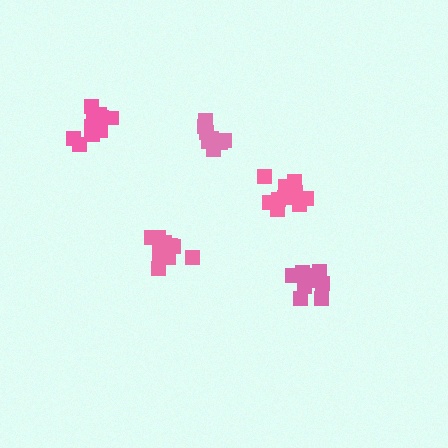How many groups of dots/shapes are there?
There are 5 groups.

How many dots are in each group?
Group 1: 13 dots, Group 2: 10 dots, Group 3: 9 dots, Group 4: 12 dots, Group 5: 12 dots (56 total).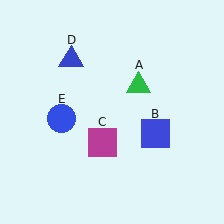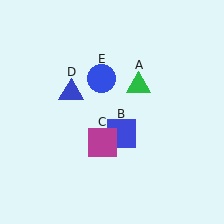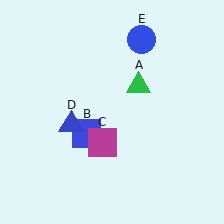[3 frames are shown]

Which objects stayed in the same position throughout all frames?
Green triangle (object A) and magenta square (object C) remained stationary.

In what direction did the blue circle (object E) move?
The blue circle (object E) moved up and to the right.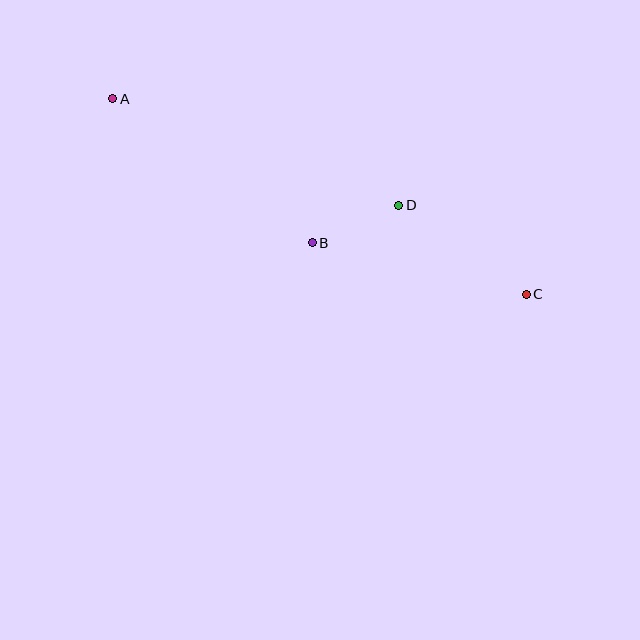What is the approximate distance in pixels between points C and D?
The distance between C and D is approximately 155 pixels.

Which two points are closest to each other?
Points B and D are closest to each other.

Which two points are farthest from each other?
Points A and C are farthest from each other.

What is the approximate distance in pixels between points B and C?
The distance between B and C is approximately 220 pixels.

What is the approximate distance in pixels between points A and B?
The distance between A and B is approximately 246 pixels.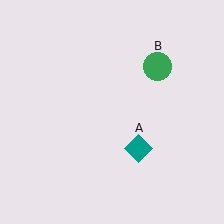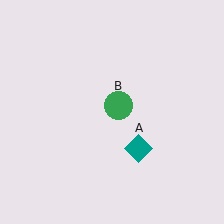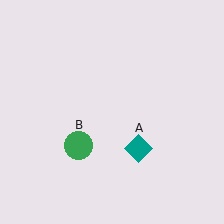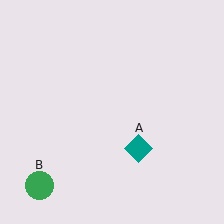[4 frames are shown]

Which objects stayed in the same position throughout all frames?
Teal diamond (object A) remained stationary.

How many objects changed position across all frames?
1 object changed position: green circle (object B).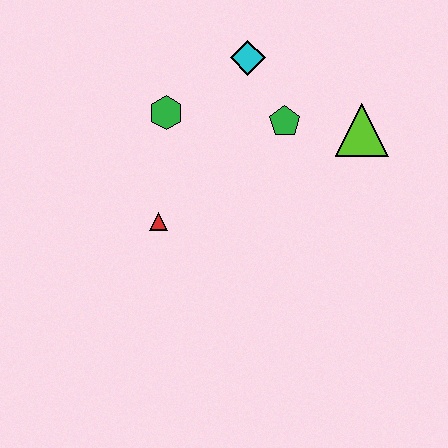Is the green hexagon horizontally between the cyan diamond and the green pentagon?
No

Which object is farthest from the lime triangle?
The red triangle is farthest from the lime triangle.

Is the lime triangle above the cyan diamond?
No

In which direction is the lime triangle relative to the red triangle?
The lime triangle is to the right of the red triangle.